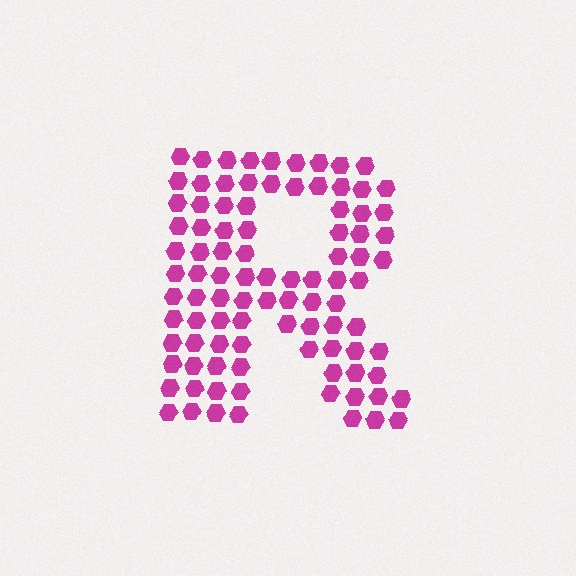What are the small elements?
The small elements are hexagons.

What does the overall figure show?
The overall figure shows the letter R.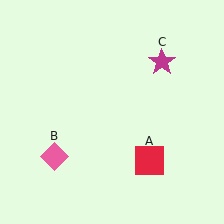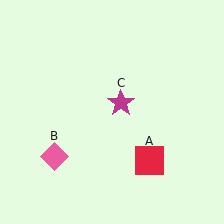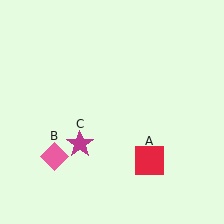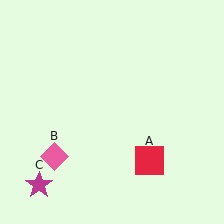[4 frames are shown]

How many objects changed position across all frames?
1 object changed position: magenta star (object C).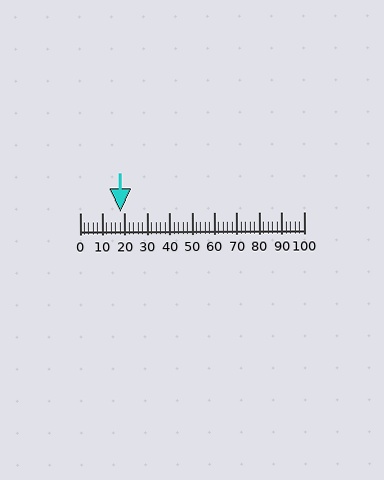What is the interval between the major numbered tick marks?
The major tick marks are spaced 10 units apart.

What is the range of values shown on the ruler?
The ruler shows values from 0 to 100.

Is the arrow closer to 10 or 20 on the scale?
The arrow is closer to 20.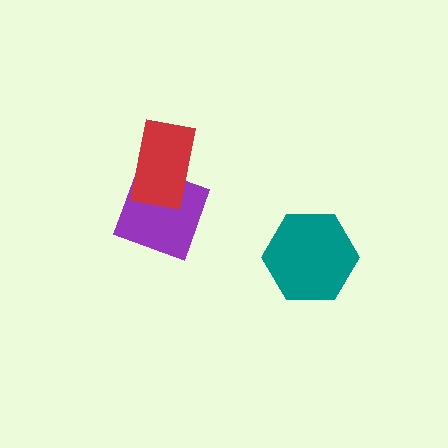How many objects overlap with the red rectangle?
1 object overlaps with the red rectangle.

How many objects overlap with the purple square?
1 object overlaps with the purple square.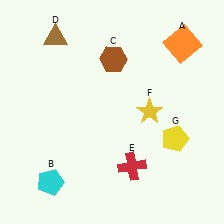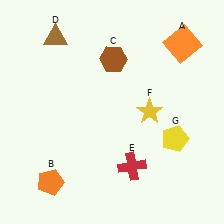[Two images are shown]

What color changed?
The pentagon (B) changed from cyan in Image 1 to orange in Image 2.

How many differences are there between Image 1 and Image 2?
There is 1 difference between the two images.